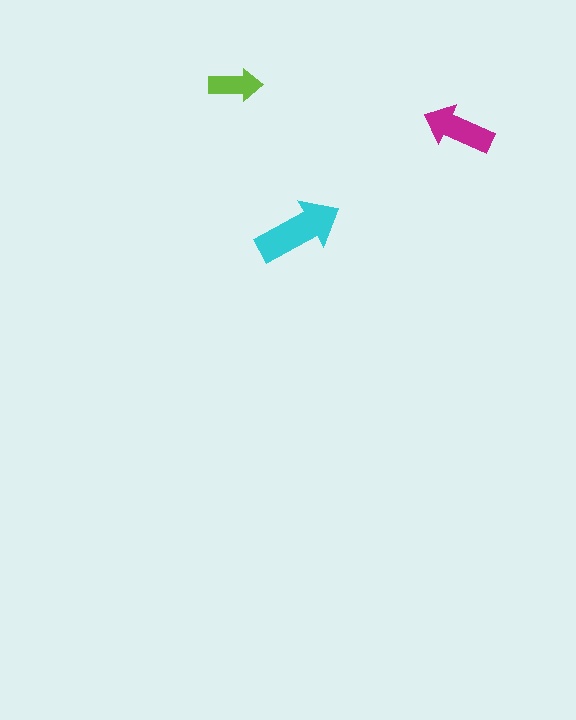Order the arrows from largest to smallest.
the cyan one, the magenta one, the lime one.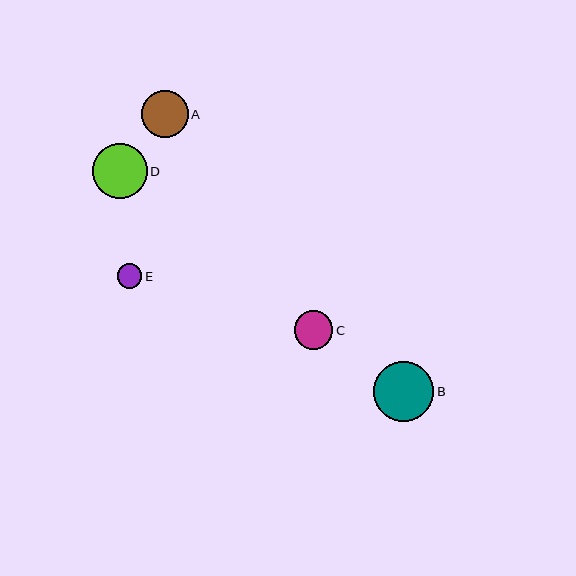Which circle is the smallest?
Circle E is the smallest with a size of approximately 24 pixels.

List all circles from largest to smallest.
From largest to smallest: B, D, A, C, E.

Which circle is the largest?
Circle B is the largest with a size of approximately 60 pixels.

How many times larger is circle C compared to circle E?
Circle C is approximately 1.6 times the size of circle E.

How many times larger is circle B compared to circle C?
Circle B is approximately 1.6 times the size of circle C.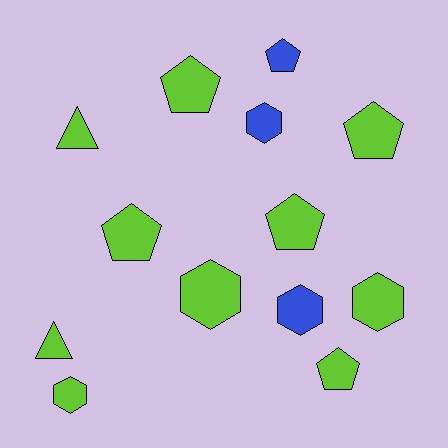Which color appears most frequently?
Lime, with 10 objects.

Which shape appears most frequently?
Pentagon, with 6 objects.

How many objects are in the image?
There are 13 objects.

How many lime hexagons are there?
There are 3 lime hexagons.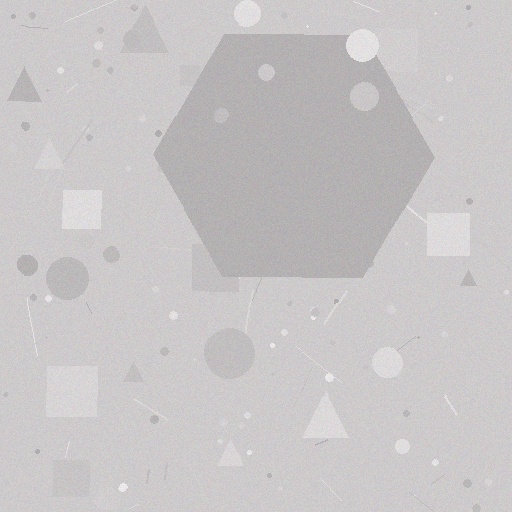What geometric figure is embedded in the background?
A hexagon is embedded in the background.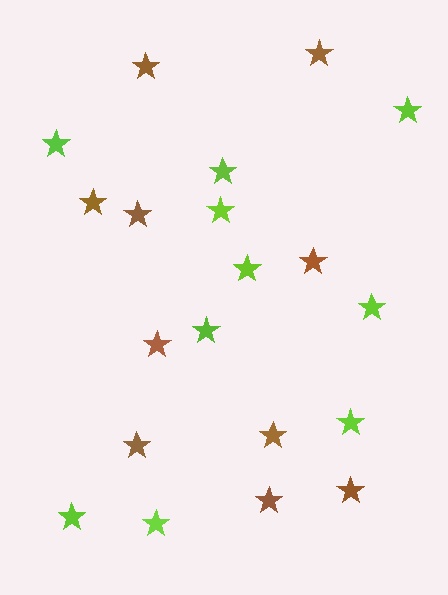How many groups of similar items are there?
There are 2 groups: one group of brown stars (10) and one group of lime stars (10).